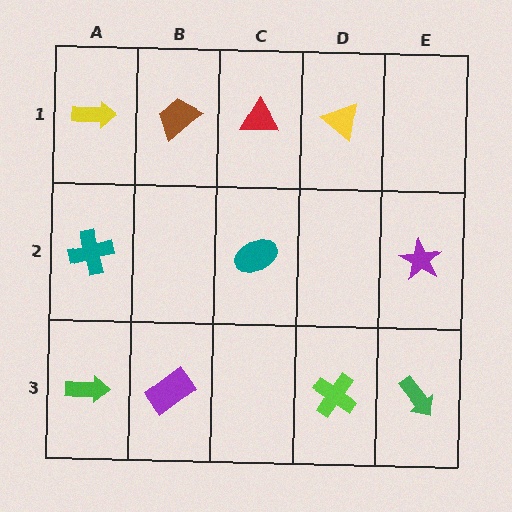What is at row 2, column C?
A teal ellipse.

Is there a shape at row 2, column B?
No, that cell is empty.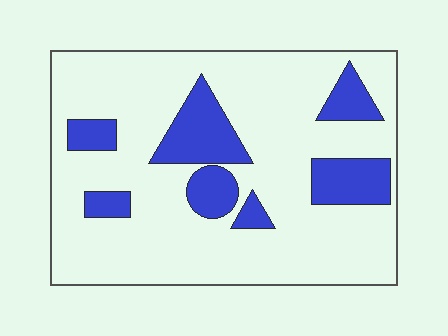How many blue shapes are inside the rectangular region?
7.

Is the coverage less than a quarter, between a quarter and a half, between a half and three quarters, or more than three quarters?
Less than a quarter.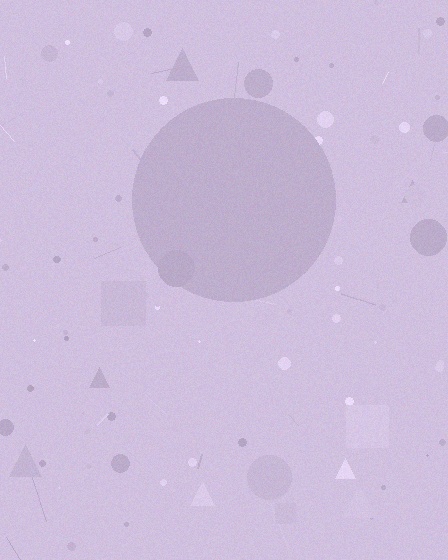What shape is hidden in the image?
A circle is hidden in the image.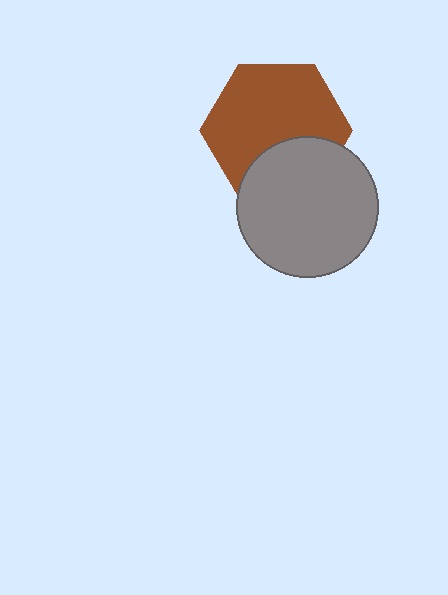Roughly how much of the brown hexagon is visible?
Most of it is visible (roughly 70%).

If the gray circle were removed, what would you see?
You would see the complete brown hexagon.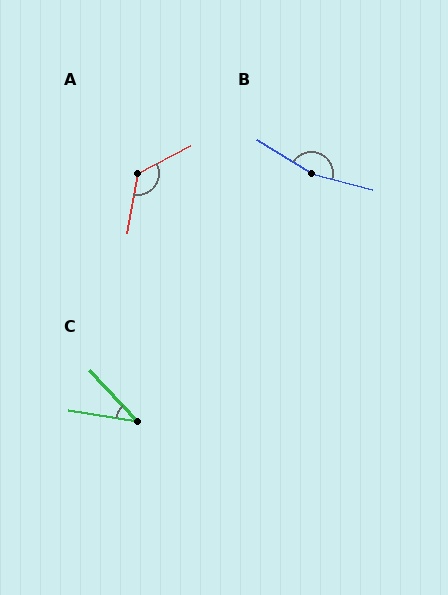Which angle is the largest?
B, at approximately 162 degrees.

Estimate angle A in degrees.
Approximately 127 degrees.